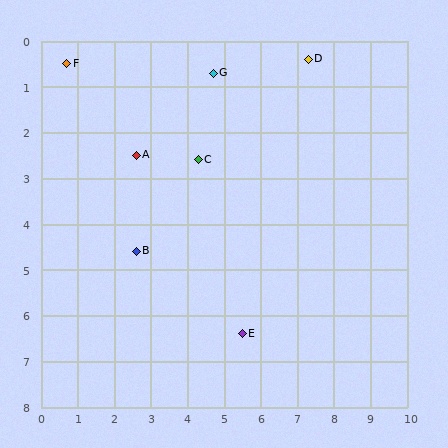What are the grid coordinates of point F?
Point F is at approximately (0.7, 0.5).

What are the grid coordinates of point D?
Point D is at approximately (7.3, 0.4).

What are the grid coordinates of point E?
Point E is at approximately (5.5, 6.4).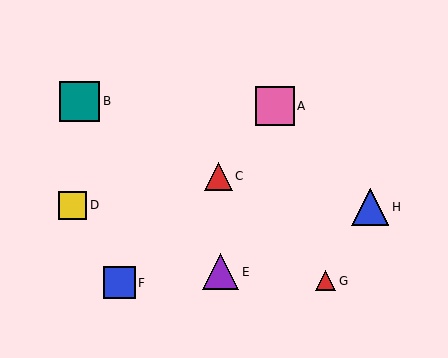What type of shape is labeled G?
Shape G is a red triangle.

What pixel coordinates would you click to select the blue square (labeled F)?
Click at (119, 283) to select the blue square F.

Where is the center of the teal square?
The center of the teal square is at (80, 101).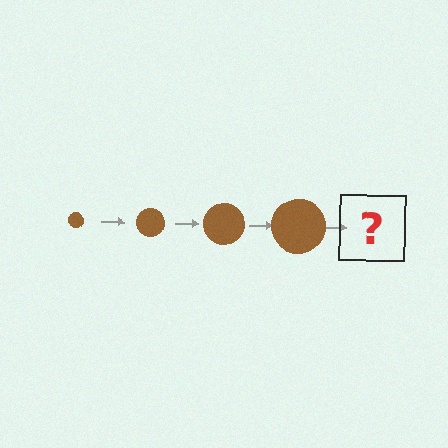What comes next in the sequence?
The next element should be a brown circle, larger than the previous one.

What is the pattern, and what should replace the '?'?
The pattern is that the circle gets progressively larger each step. The '?' should be a brown circle, larger than the previous one.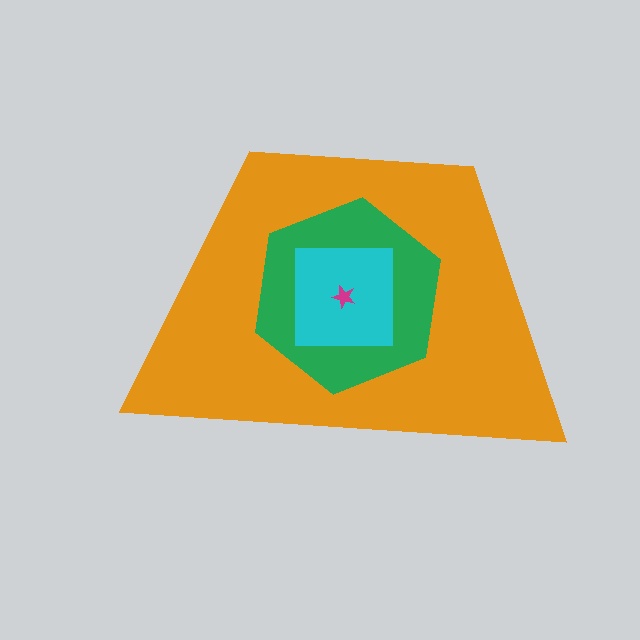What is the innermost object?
The magenta star.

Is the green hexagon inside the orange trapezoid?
Yes.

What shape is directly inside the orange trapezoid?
The green hexagon.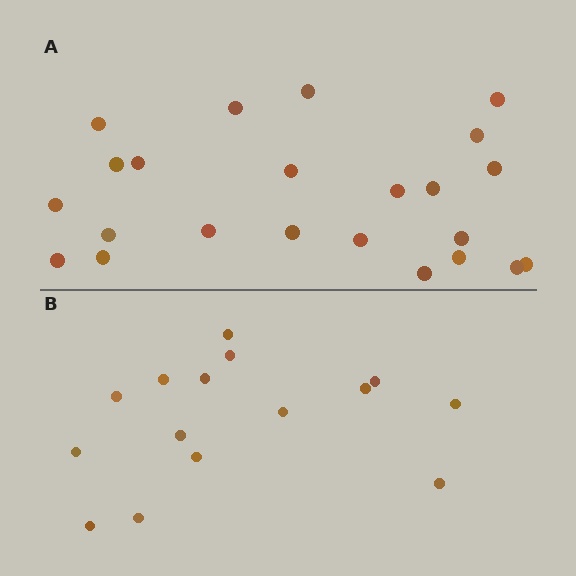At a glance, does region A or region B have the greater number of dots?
Region A (the top region) has more dots.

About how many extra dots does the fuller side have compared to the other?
Region A has roughly 8 or so more dots than region B.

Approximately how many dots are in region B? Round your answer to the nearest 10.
About 20 dots. (The exact count is 15, which rounds to 20.)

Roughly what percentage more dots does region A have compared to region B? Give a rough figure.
About 55% more.